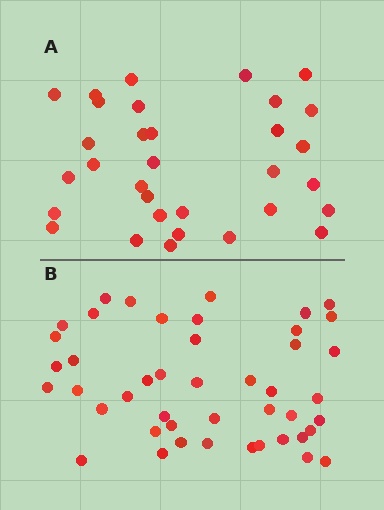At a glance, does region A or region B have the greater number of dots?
Region B (the bottom region) has more dots.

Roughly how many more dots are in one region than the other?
Region B has approximately 15 more dots than region A.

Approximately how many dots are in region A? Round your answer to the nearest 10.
About 30 dots. (The exact count is 32, which rounds to 30.)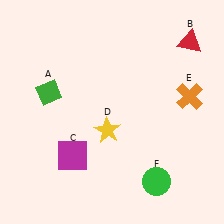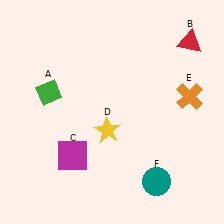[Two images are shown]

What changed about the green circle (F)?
In Image 1, F is green. In Image 2, it changed to teal.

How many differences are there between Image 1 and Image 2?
There is 1 difference between the two images.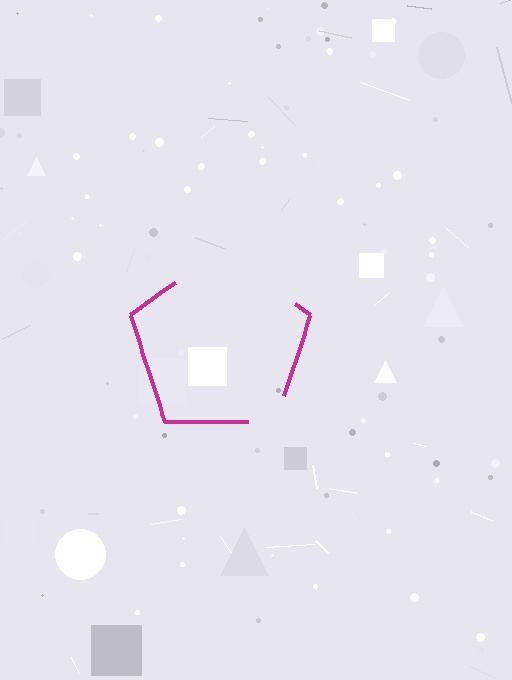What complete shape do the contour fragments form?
The contour fragments form a pentagon.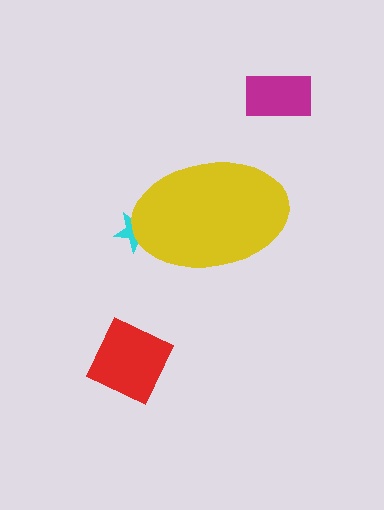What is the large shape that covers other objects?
A yellow ellipse.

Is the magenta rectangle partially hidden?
No, the magenta rectangle is fully visible.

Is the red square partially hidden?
No, the red square is fully visible.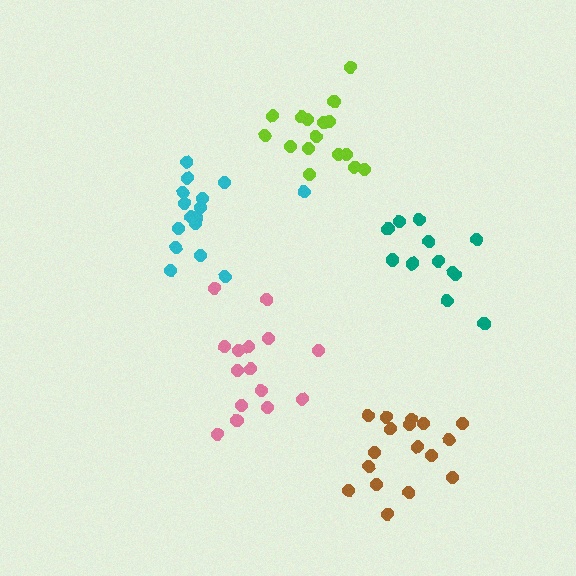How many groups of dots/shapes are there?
There are 5 groups.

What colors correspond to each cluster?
The clusters are colored: brown, cyan, lime, pink, teal.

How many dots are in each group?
Group 1: 17 dots, Group 2: 16 dots, Group 3: 16 dots, Group 4: 15 dots, Group 5: 12 dots (76 total).